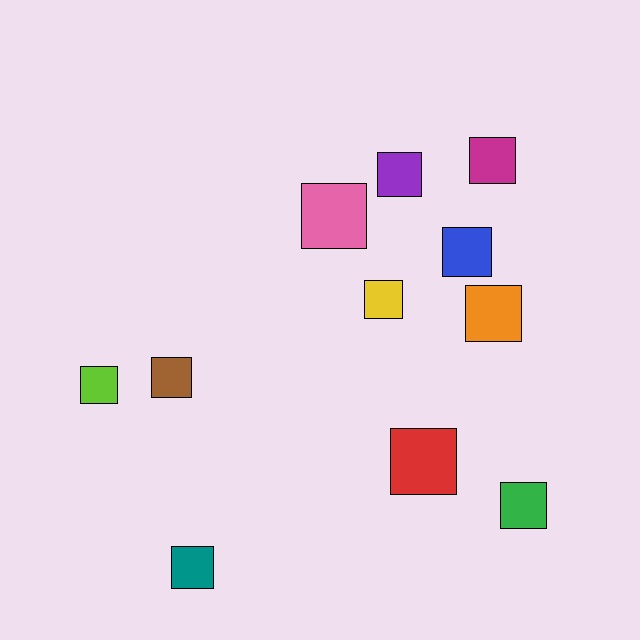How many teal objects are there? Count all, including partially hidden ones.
There is 1 teal object.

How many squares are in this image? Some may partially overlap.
There are 11 squares.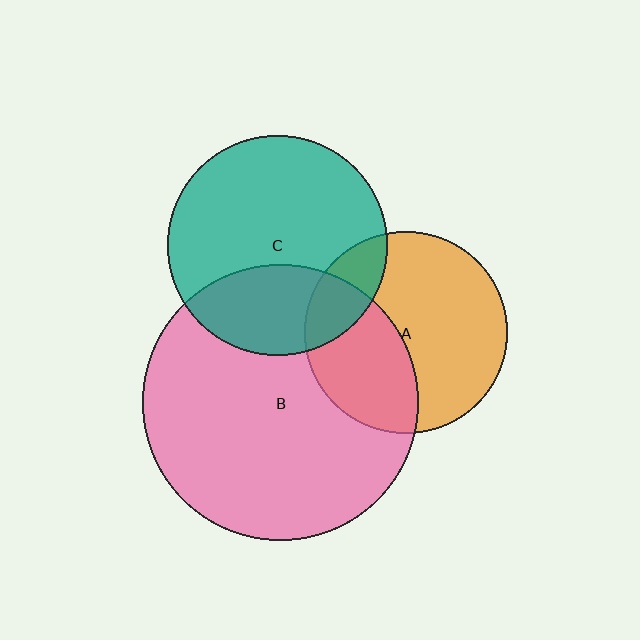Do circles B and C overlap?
Yes.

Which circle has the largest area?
Circle B (pink).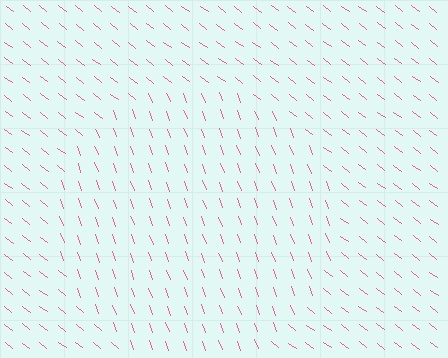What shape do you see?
I see a circle.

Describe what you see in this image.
The image is filled with small pink line segments. A circle region in the image has lines oriented differently from the surrounding lines, creating a visible texture boundary.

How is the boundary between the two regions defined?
The boundary is defined purely by a change in line orientation (approximately 32 degrees difference). All lines are the same color and thickness.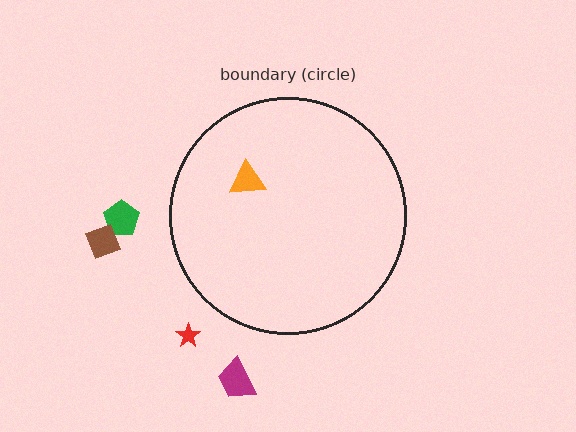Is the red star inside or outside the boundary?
Outside.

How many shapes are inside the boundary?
1 inside, 4 outside.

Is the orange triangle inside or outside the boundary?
Inside.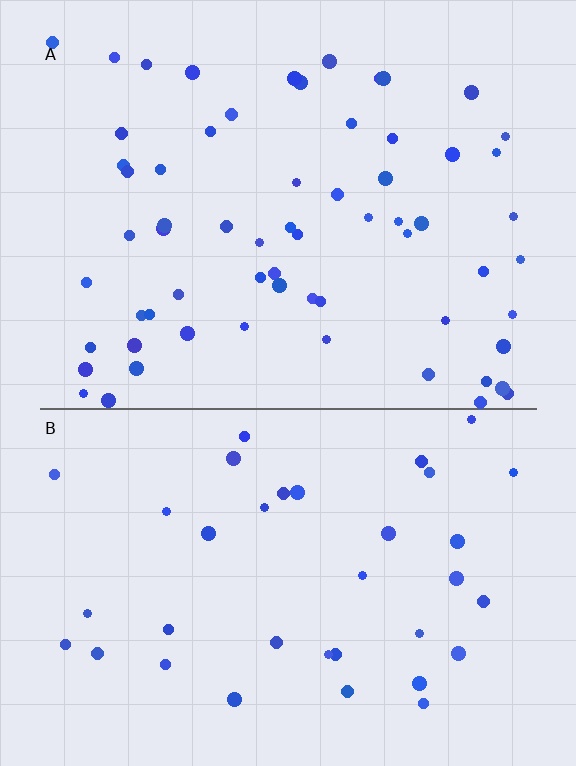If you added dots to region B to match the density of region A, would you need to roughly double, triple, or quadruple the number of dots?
Approximately double.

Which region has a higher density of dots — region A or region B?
A (the top).